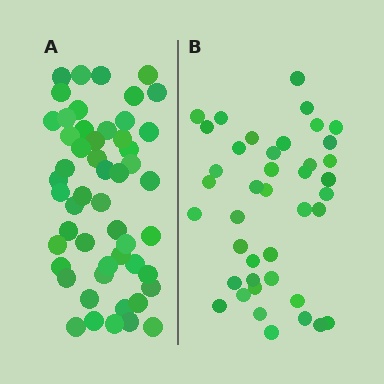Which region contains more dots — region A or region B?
Region A (the left region) has more dots.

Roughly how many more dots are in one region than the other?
Region A has roughly 12 or so more dots than region B.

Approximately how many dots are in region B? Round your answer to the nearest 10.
About 40 dots. (The exact count is 41, which rounds to 40.)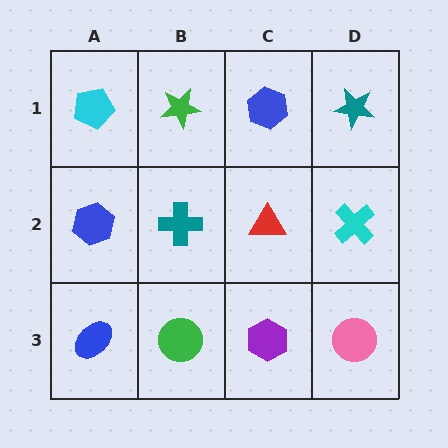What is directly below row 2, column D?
A pink circle.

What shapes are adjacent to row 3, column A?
A blue hexagon (row 2, column A), a green circle (row 3, column B).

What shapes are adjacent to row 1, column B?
A teal cross (row 2, column B), a cyan pentagon (row 1, column A), a blue hexagon (row 1, column C).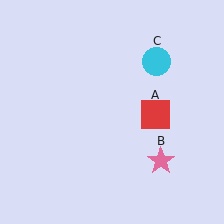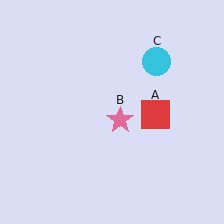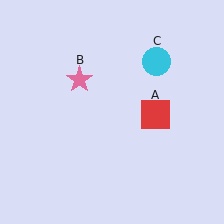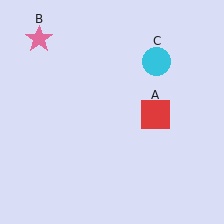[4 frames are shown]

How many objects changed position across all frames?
1 object changed position: pink star (object B).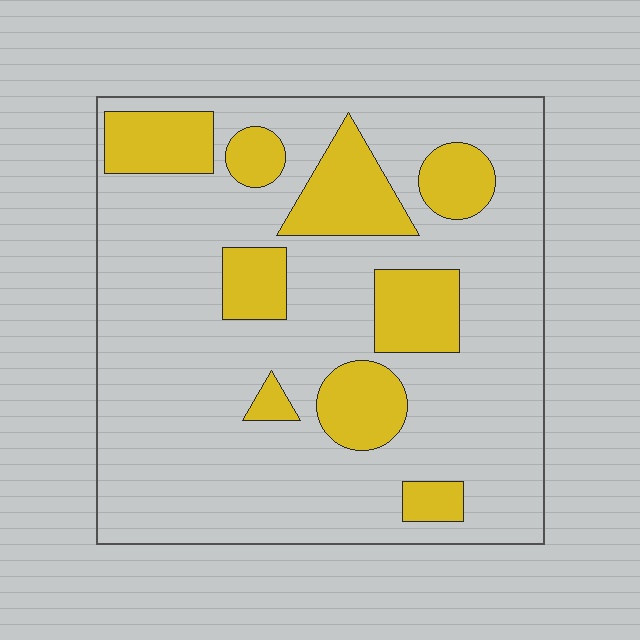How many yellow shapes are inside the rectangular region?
9.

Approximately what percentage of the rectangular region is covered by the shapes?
Approximately 25%.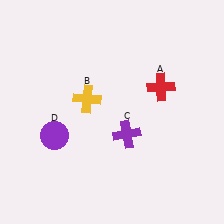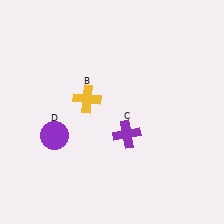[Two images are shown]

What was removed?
The red cross (A) was removed in Image 2.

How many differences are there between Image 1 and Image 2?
There is 1 difference between the two images.